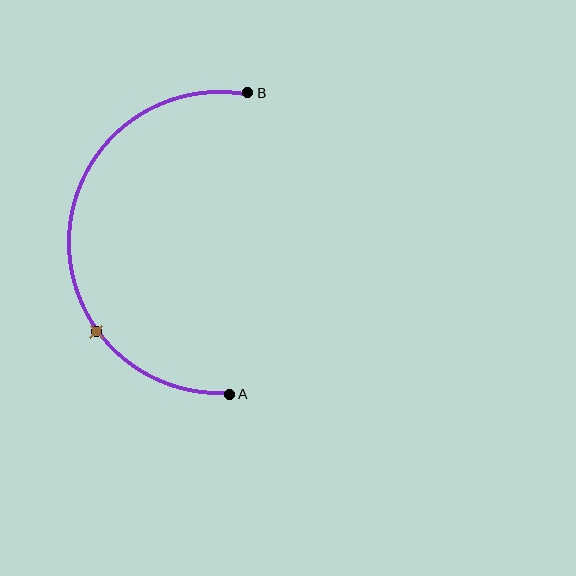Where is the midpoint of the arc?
The arc midpoint is the point on the curve farthest from the straight line joining A and B. It sits to the left of that line.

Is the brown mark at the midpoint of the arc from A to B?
No. The brown mark lies on the arc but is closer to endpoint A. The arc midpoint would be at the point on the curve equidistant along the arc from both A and B.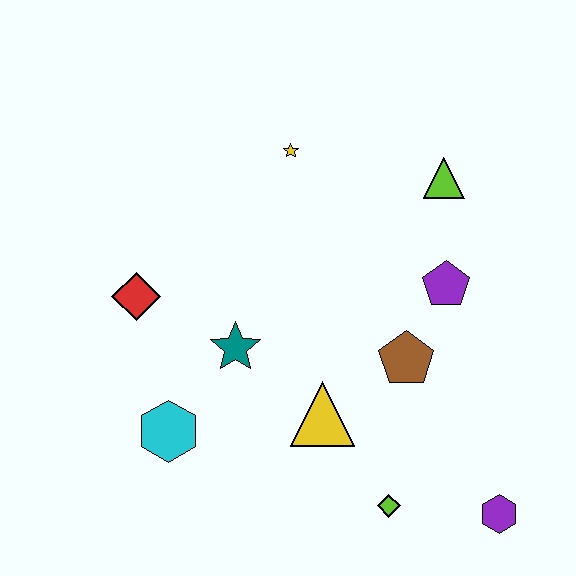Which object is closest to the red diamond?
The teal star is closest to the red diamond.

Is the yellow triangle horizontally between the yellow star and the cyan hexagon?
No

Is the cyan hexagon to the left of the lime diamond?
Yes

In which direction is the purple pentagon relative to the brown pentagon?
The purple pentagon is above the brown pentagon.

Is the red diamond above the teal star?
Yes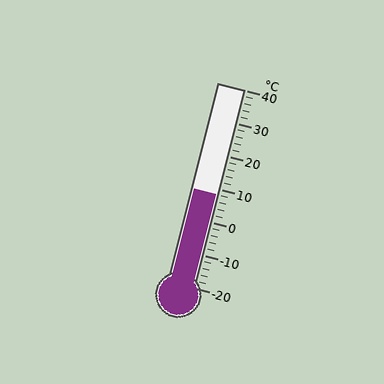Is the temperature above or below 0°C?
The temperature is above 0°C.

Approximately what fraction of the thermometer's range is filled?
The thermometer is filled to approximately 45% of its range.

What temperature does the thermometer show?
The thermometer shows approximately 8°C.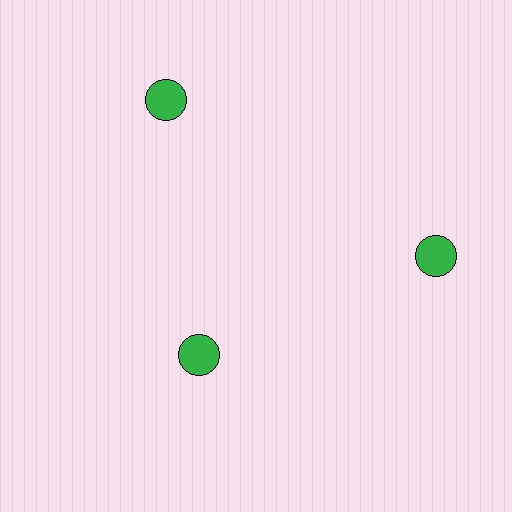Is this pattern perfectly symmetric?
No. The 3 green circles are arranged in a ring, but one element near the 7 o'clock position is pulled inward toward the center, breaking the 3-fold rotational symmetry.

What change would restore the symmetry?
The symmetry would be restored by moving it outward, back onto the ring so that all 3 circles sit at equal angles and equal distance from the center.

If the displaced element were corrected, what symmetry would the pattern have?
It would have 3-fold rotational symmetry — the pattern would map onto itself every 120 degrees.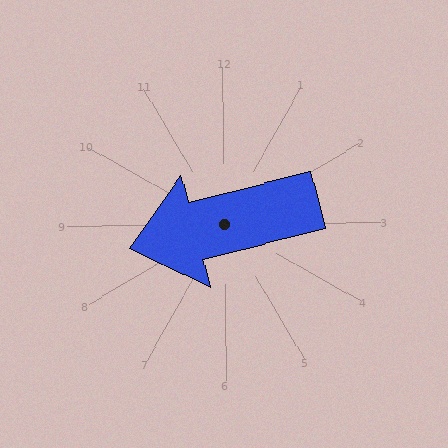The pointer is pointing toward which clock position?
Roughly 9 o'clock.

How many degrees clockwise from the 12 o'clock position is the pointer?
Approximately 256 degrees.